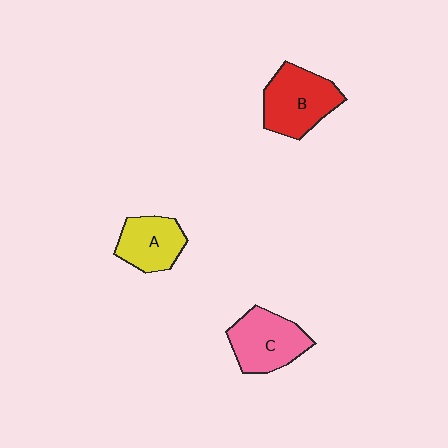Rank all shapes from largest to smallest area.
From largest to smallest: B (red), C (pink), A (yellow).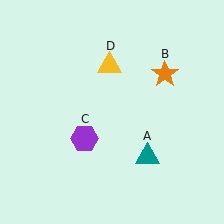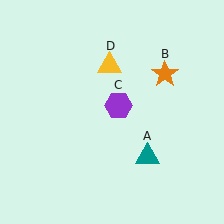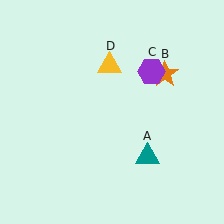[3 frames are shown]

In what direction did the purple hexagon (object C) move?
The purple hexagon (object C) moved up and to the right.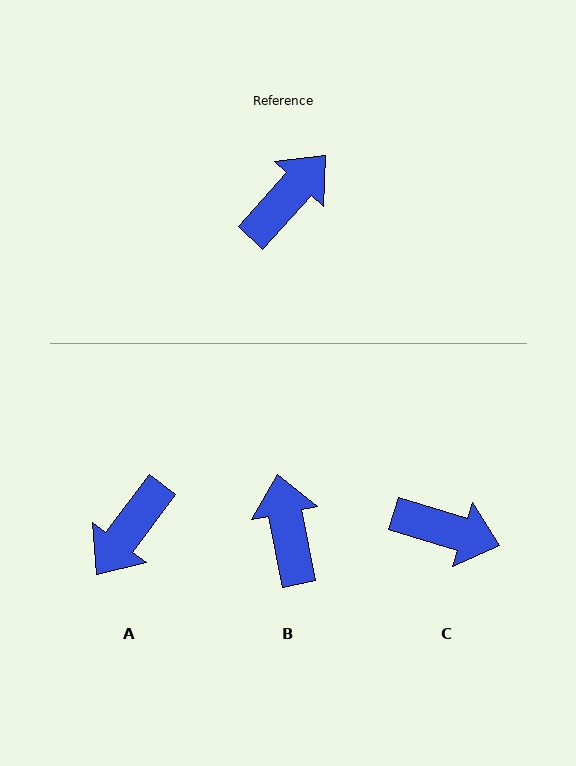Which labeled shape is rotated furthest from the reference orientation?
A, about 174 degrees away.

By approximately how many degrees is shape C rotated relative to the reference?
Approximately 65 degrees clockwise.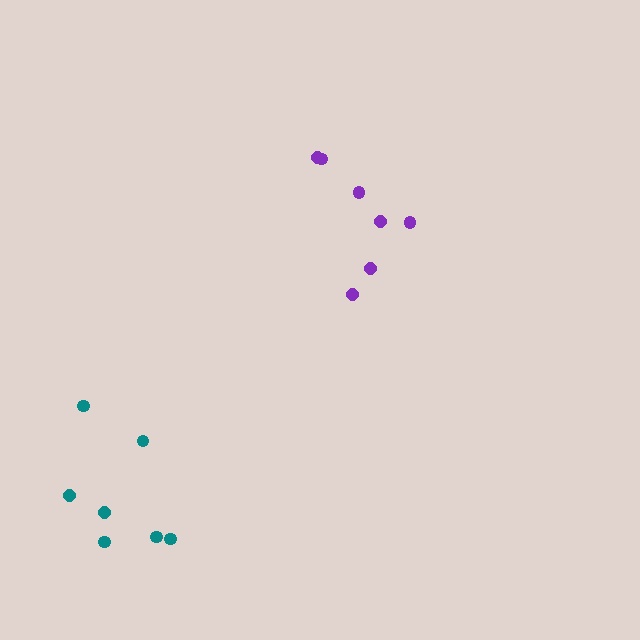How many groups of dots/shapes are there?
There are 2 groups.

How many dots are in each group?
Group 1: 7 dots, Group 2: 7 dots (14 total).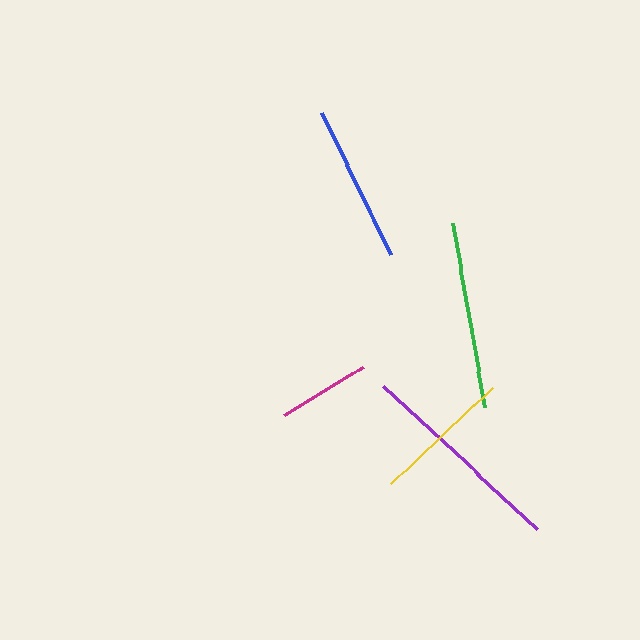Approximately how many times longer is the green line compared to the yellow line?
The green line is approximately 1.3 times the length of the yellow line.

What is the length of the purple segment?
The purple segment is approximately 210 pixels long.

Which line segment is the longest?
The purple line is the longest at approximately 210 pixels.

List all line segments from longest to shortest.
From longest to shortest: purple, green, blue, yellow, magenta.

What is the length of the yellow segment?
The yellow segment is approximately 140 pixels long.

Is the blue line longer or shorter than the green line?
The green line is longer than the blue line.